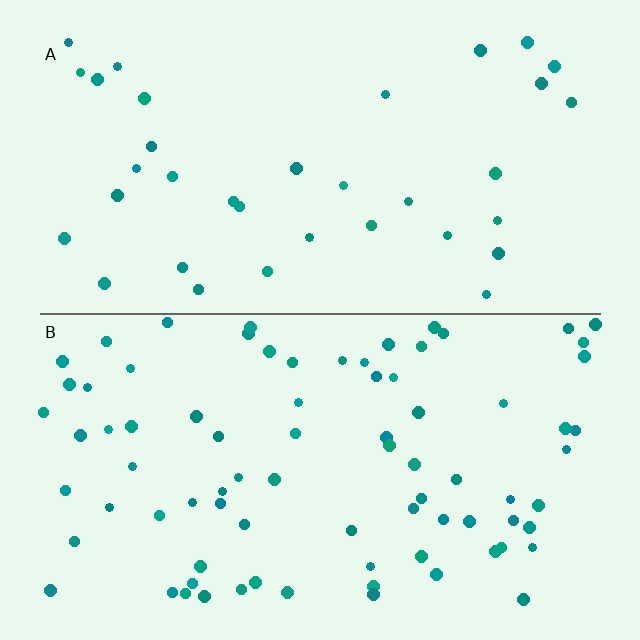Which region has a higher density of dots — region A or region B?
B (the bottom).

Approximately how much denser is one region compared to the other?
Approximately 2.3× — region B over region A.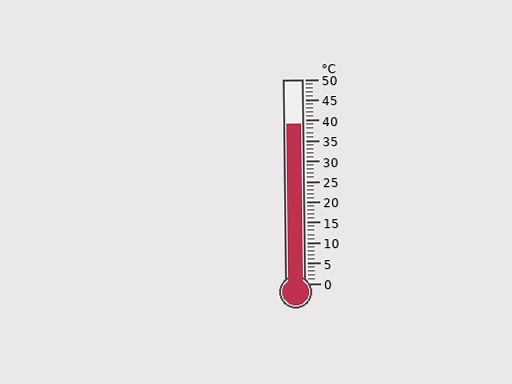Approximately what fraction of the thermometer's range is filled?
The thermometer is filled to approximately 80% of its range.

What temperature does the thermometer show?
The thermometer shows approximately 39°C.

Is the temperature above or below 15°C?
The temperature is above 15°C.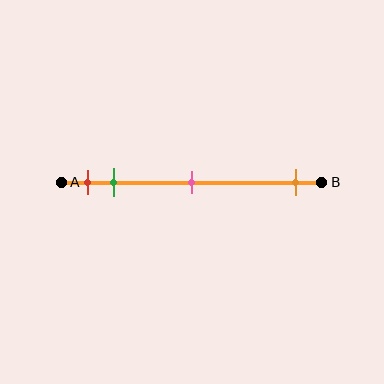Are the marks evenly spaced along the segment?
No, the marks are not evenly spaced.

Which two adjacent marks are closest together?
The red and green marks are the closest adjacent pair.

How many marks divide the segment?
There are 4 marks dividing the segment.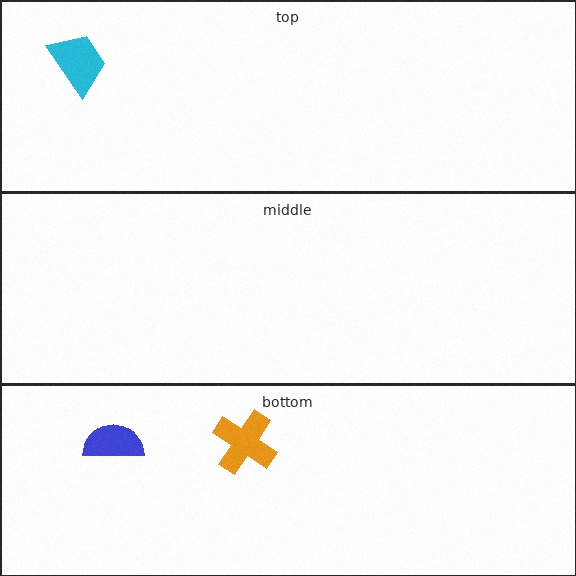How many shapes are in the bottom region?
2.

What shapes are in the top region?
The cyan trapezoid.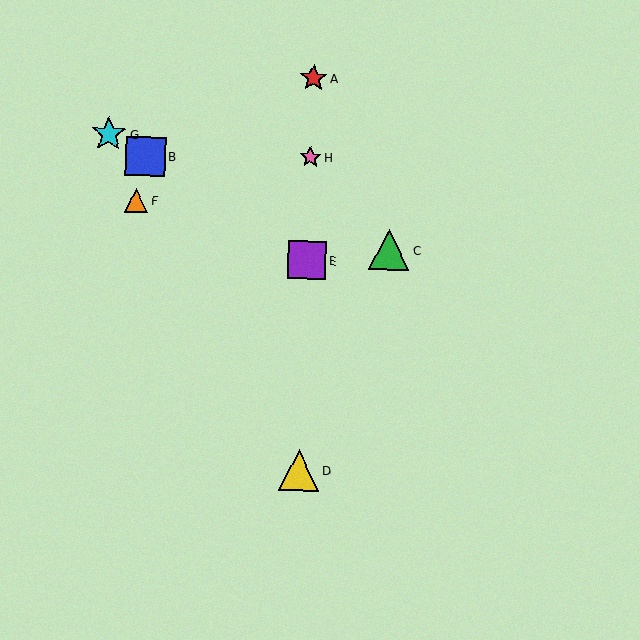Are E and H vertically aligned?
Yes, both are at x≈307.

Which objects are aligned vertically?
Objects A, D, E, H are aligned vertically.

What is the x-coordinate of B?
Object B is at x≈146.